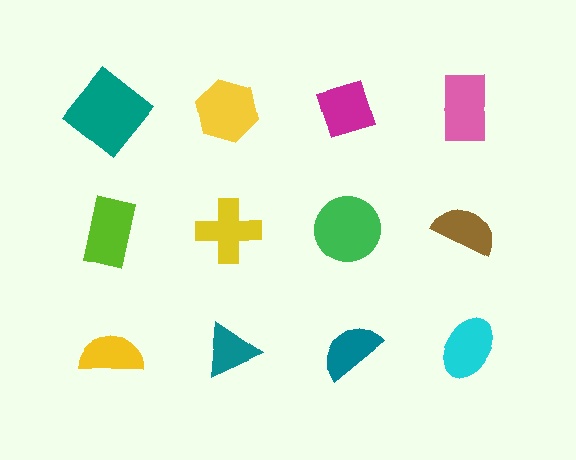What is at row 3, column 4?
A cyan ellipse.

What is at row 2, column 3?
A green circle.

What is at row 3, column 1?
A yellow semicircle.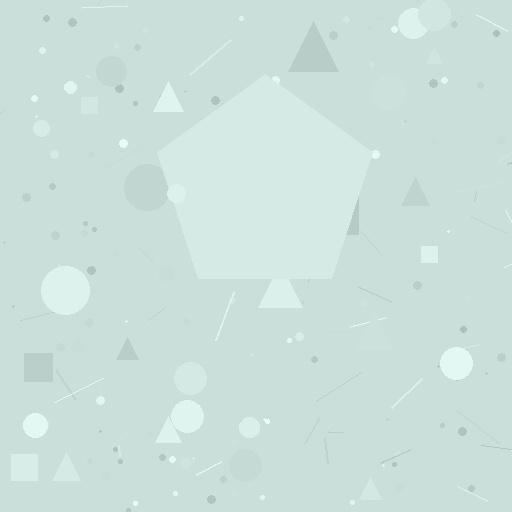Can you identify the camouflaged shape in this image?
The camouflaged shape is a pentagon.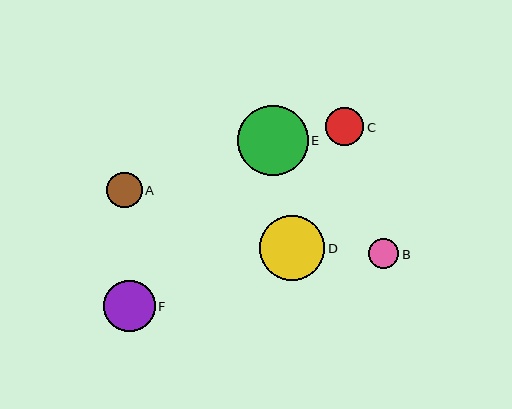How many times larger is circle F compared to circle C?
Circle F is approximately 1.3 times the size of circle C.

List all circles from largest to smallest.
From largest to smallest: E, D, F, C, A, B.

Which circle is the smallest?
Circle B is the smallest with a size of approximately 30 pixels.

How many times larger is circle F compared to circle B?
Circle F is approximately 1.7 times the size of circle B.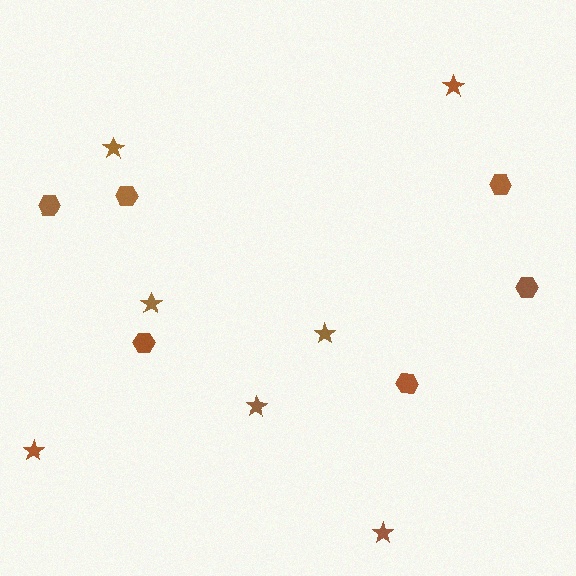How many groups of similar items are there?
There are 2 groups: one group of hexagons (6) and one group of stars (7).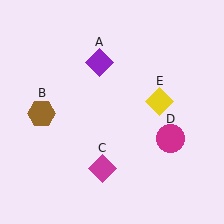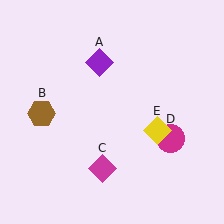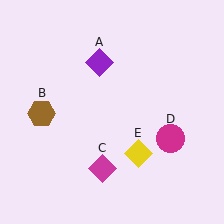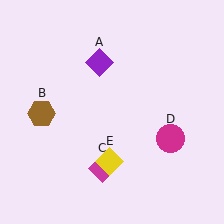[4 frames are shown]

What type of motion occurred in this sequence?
The yellow diamond (object E) rotated clockwise around the center of the scene.